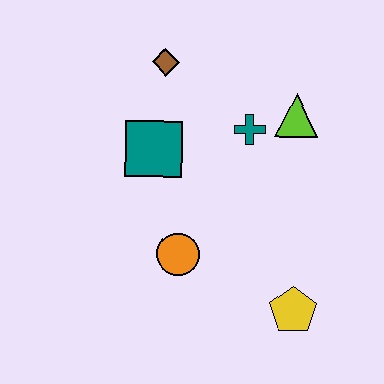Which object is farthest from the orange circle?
The brown diamond is farthest from the orange circle.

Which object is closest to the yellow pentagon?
The orange circle is closest to the yellow pentagon.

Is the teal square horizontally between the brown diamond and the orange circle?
No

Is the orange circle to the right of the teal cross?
No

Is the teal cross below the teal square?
No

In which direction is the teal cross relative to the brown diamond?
The teal cross is to the right of the brown diamond.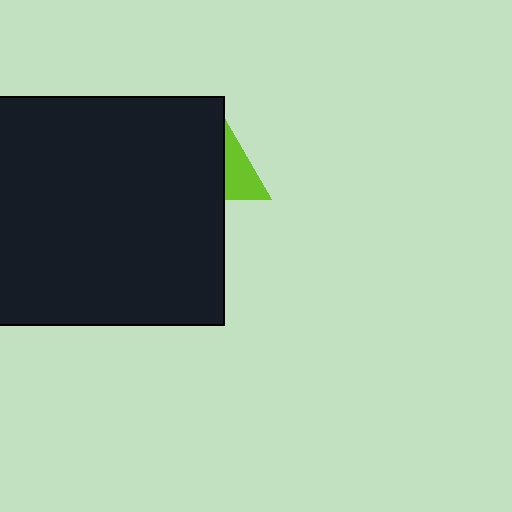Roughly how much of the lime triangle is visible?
A small part of it is visible (roughly 32%).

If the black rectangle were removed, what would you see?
You would see the complete lime triangle.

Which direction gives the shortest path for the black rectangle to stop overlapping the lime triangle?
Moving left gives the shortest separation.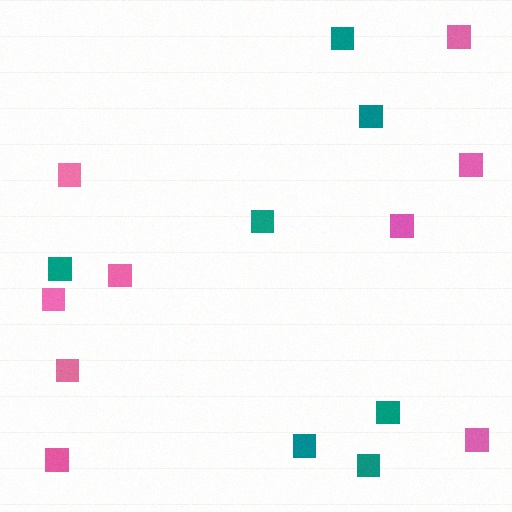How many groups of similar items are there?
There are 2 groups: one group of pink squares (9) and one group of teal squares (7).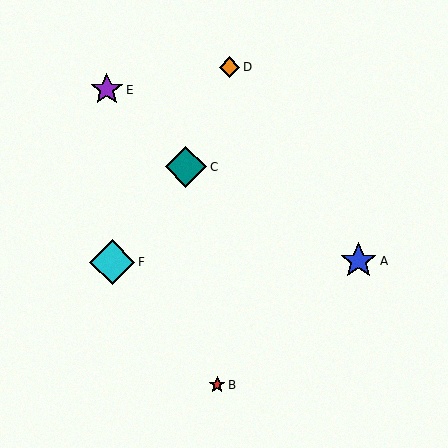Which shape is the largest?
The cyan diamond (labeled F) is the largest.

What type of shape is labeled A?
Shape A is a blue star.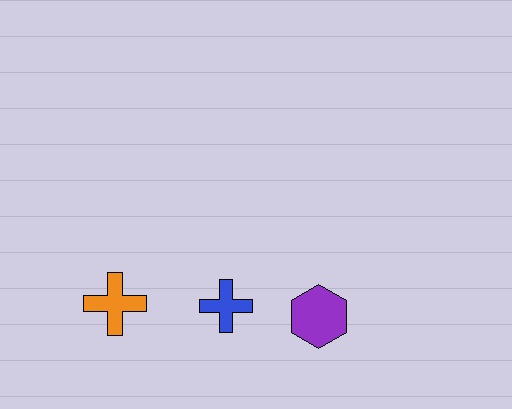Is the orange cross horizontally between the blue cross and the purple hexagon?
No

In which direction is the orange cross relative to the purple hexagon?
The orange cross is to the left of the purple hexagon.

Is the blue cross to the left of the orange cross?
No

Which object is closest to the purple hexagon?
The blue cross is closest to the purple hexagon.